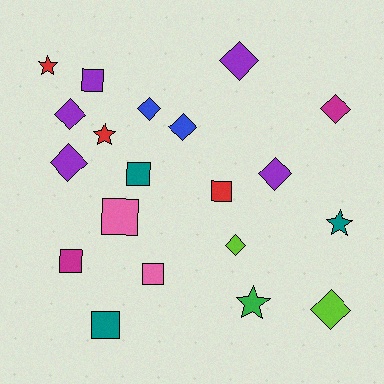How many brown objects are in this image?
There are no brown objects.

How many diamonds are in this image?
There are 9 diamonds.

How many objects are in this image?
There are 20 objects.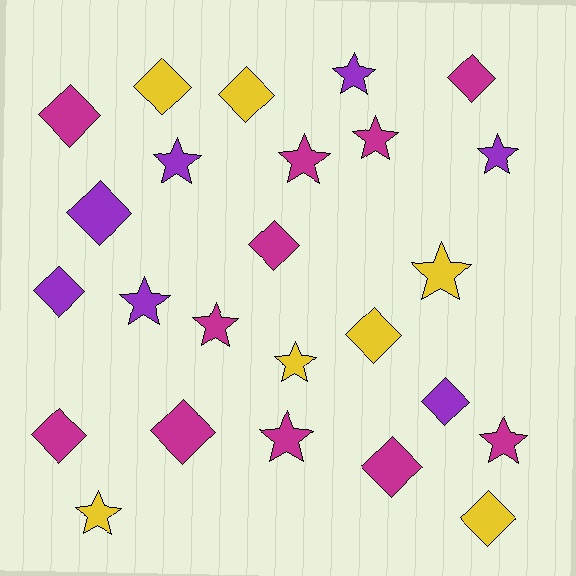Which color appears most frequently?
Magenta, with 11 objects.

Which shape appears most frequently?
Diamond, with 13 objects.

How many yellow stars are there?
There are 3 yellow stars.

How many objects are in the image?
There are 25 objects.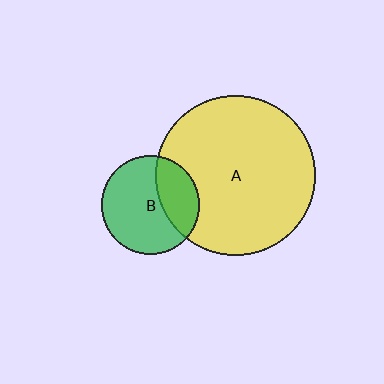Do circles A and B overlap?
Yes.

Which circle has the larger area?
Circle A (yellow).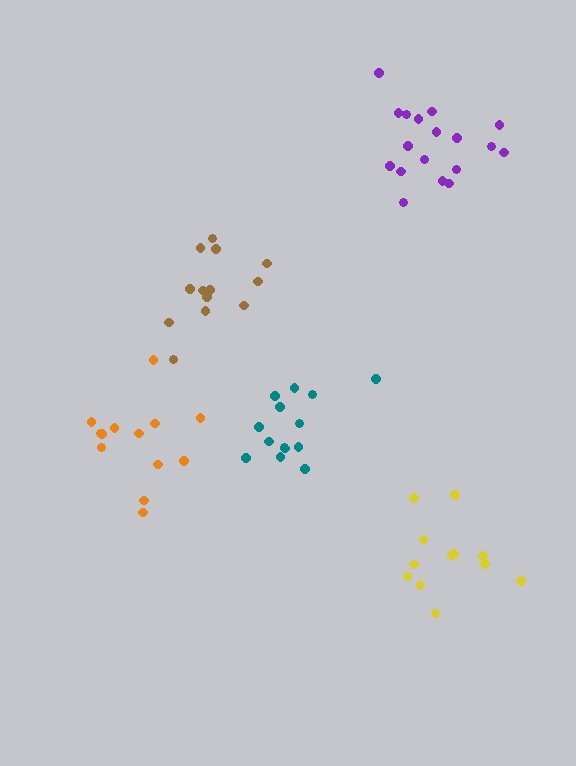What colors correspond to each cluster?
The clusters are colored: yellow, teal, purple, orange, brown.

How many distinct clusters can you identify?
There are 5 distinct clusters.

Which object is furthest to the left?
The orange cluster is leftmost.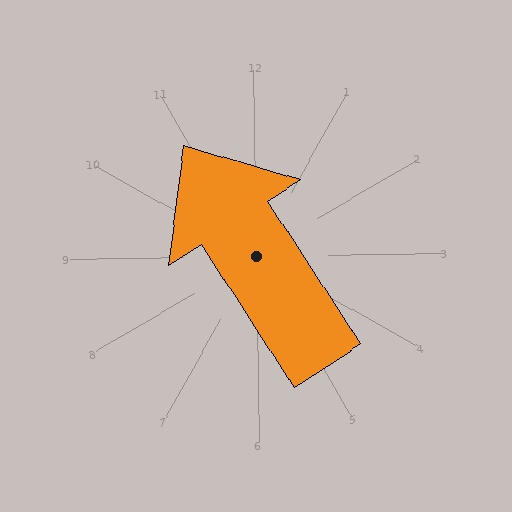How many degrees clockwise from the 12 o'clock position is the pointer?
Approximately 328 degrees.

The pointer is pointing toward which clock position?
Roughly 11 o'clock.